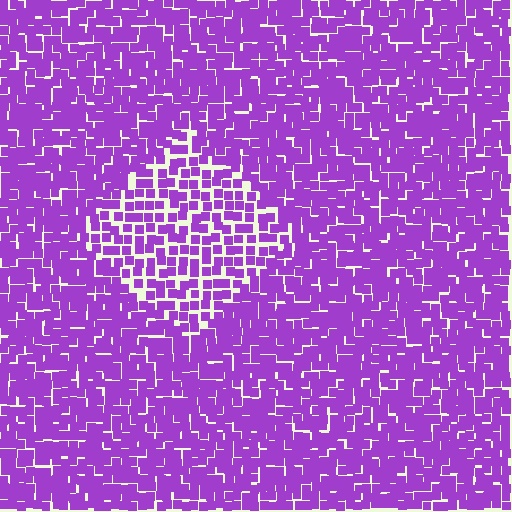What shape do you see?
I see a diamond.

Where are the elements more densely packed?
The elements are more densely packed outside the diamond boundary.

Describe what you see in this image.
The image contains small purple elements arranged at two different densities. A diamond-shaped region is visible where the elements are less densely packed than the surrounding area.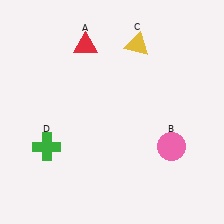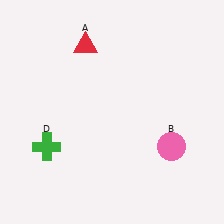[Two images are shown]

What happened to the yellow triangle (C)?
The yellow triangle (C) was removed in Image 2. It was in the top-right area of Image 1.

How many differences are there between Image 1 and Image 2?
There is 1 difference between the two images.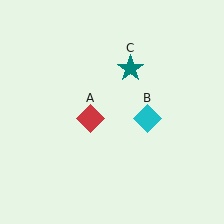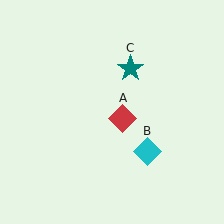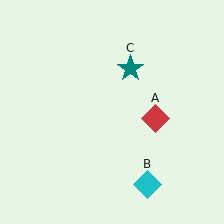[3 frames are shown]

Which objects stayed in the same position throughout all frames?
Teal star (object C) remained stationary.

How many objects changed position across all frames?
2 objects changed position: red diamond (object A), cyan diamond (object B).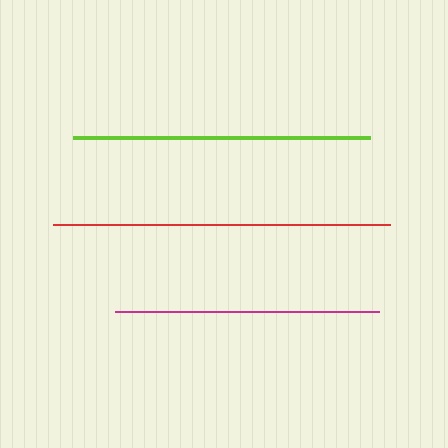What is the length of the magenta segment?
The magenta segment is approximately 264 pixels long.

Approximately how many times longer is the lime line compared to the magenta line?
The lime line is approximately 1.1 times the length of the magenta line.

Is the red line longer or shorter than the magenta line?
The red line is longer than the magenta line.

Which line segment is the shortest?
The magenta line is the shortest at approximately 264 pixels.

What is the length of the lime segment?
The lime segment is approximately 297 pixels long.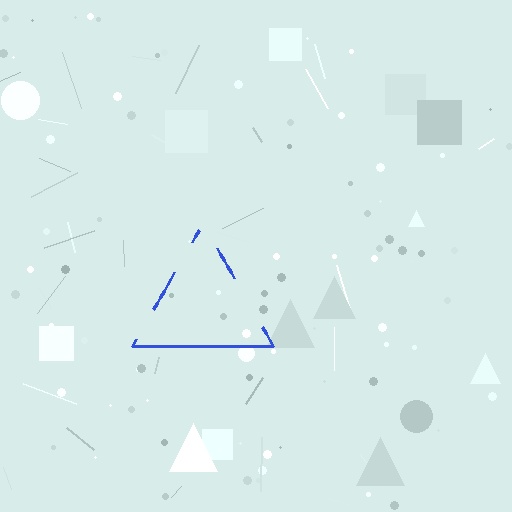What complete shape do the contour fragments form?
The contour fragments form a triangle.